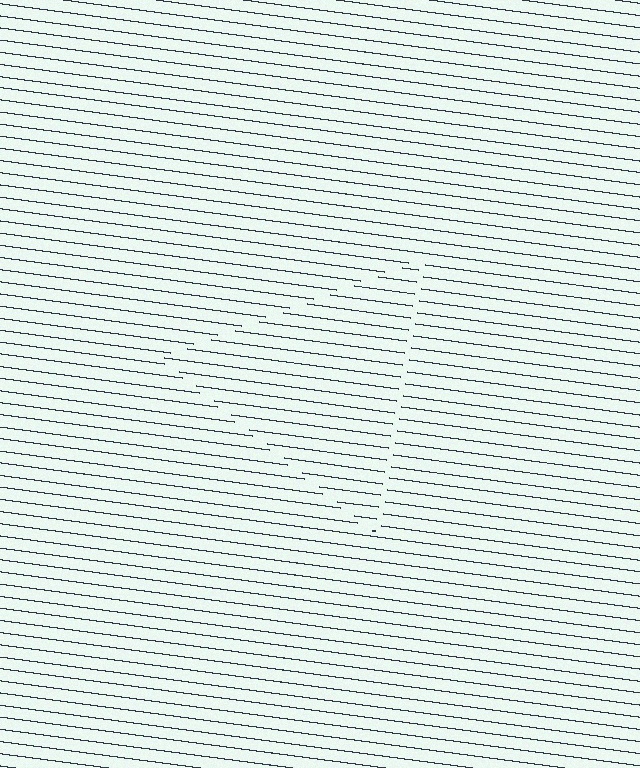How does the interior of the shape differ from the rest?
The interior of the shape contains the same grating, shifted by half a period — the contour is defined by the phase discontinuity where line-ends from the inner and outer gratings abut.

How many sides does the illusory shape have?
3 sides — the line-ends trace a triangle.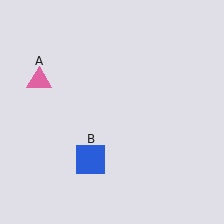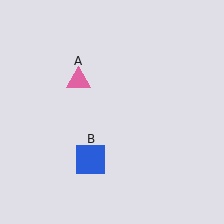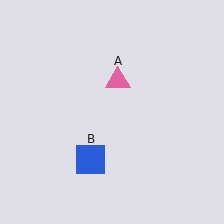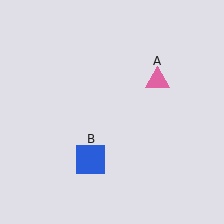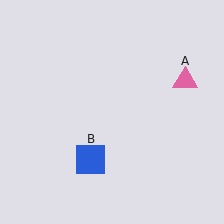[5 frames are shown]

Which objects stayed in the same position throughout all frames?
Blue square (object B) remained stationary.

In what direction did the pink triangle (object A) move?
The pink triangle (object A) moved right.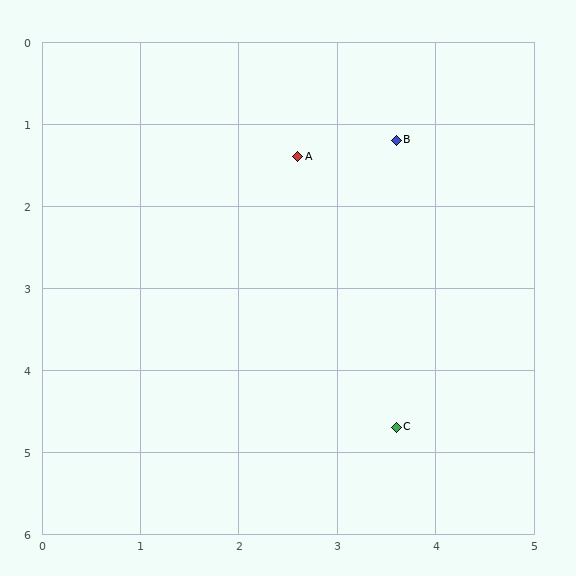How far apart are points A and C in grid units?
Points A and C are about 3.4 grid units apart.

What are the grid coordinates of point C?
Point C is at approximately (3.6, 4.7).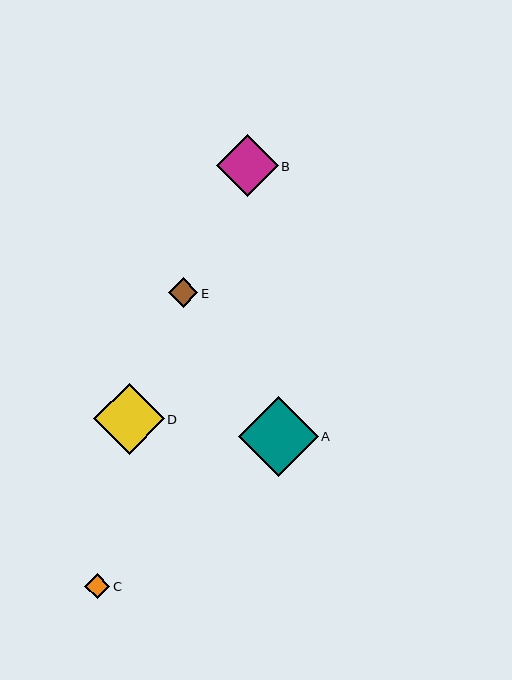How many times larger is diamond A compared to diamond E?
Diamond A is approximately 2.7 times the size of diamond E.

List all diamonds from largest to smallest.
From largest to smallest: A, D, B, E, C.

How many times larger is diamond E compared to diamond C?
Diamond E is approximately 1.2 times the size of diamond C.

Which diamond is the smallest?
Diamond C is the smallest with a size of approximately 25 pixels.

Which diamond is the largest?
Diamond A is the largest with a size of approximately 80 pixels.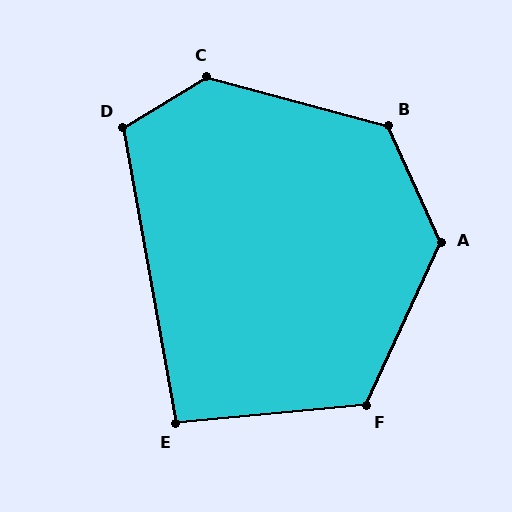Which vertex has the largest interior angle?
C, at approximately 134 degrees.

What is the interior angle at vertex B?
Approximately 129 degrees (obtuse).